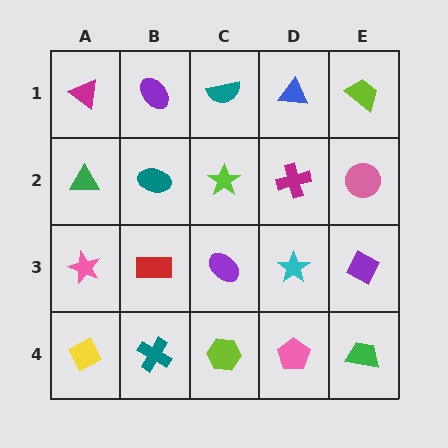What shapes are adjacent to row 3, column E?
A pink circle (row 2, column E), a green trapezoid (row 4, column E), a cyan star (row 3, column D).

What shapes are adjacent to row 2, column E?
A lime trapezoid (row 1, column E), a purple diamond (row 3, column E), a magenta cross (row 2, column D).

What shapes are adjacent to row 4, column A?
A pink star (row 3, column A), a teal cross (row 4, column B).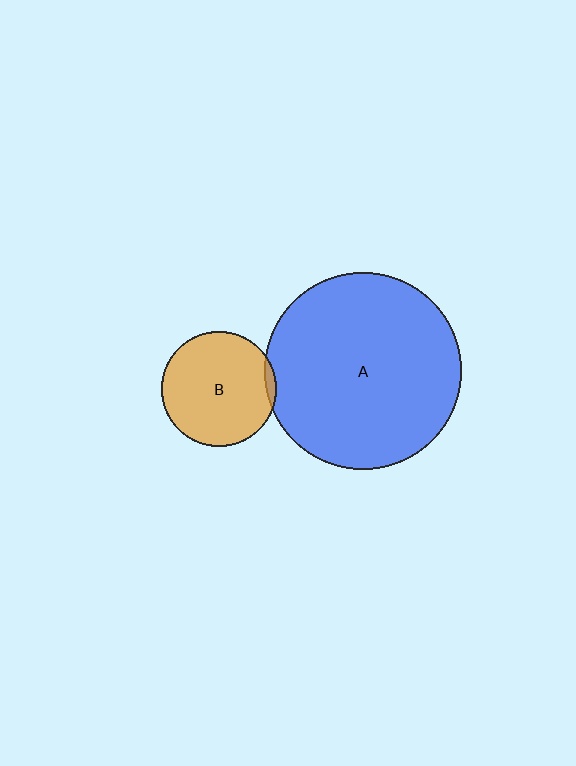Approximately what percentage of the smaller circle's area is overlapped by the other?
Approximately 5%.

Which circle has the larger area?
Circle A (blue).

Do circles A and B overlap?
Yes.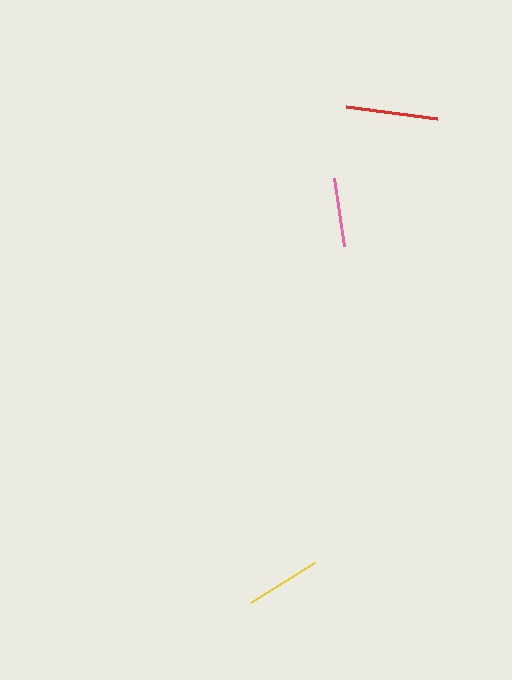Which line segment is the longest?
The red line is the longest at approximately 92 pixels.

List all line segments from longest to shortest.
From longest to shortest: red, yellow, pink.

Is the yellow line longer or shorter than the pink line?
The yellow line is longer than the pink line.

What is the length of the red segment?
The red segment is approximately 92 pixels long.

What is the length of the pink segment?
The pink segment is approximately 69 pixels long.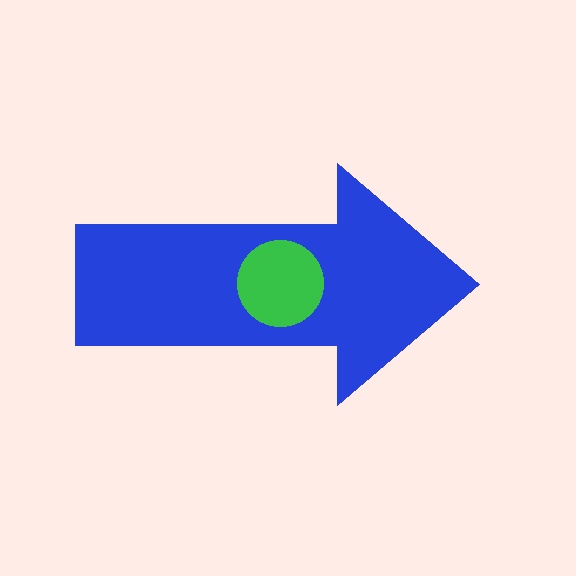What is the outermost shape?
The blue arrow.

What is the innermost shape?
The green circle.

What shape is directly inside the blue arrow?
The green circle.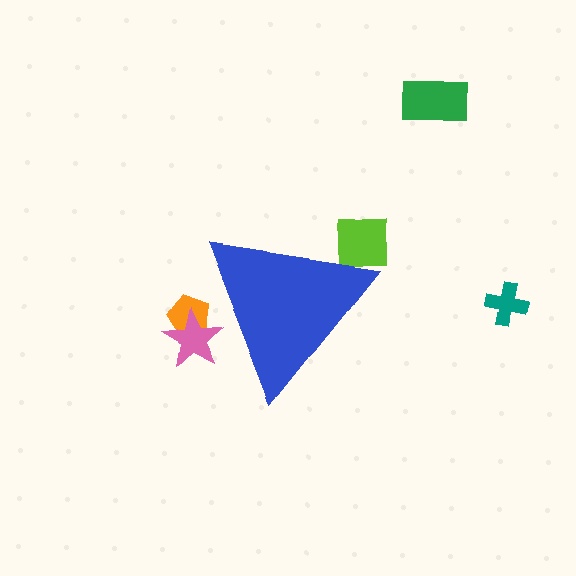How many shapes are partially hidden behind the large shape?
3 shapes are partially hidden.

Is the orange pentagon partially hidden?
Yes, the orange pentagon is partially hidden behind the blue triangle.